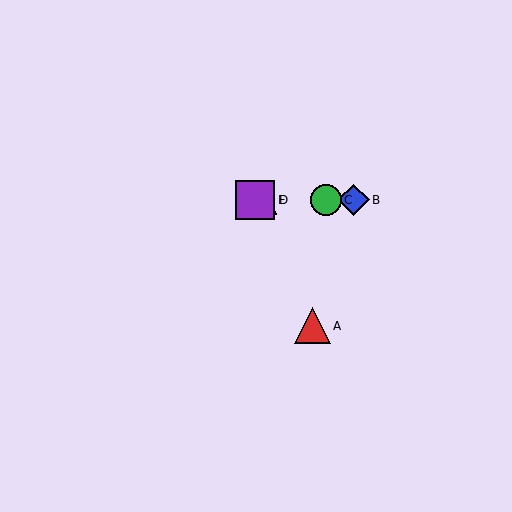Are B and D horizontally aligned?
Yes, both are at y≈200.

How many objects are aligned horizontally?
4 objects (B, C, D, E) are aligned horizontally.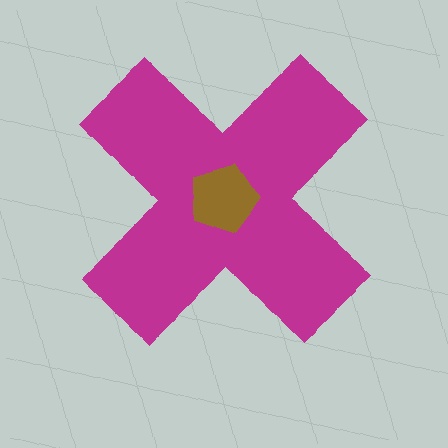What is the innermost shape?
The brown pentagon.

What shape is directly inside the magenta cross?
The brown pentagon.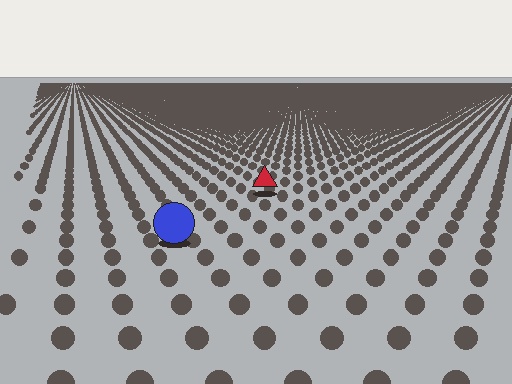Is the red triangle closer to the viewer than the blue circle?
No. The blue circle is closer — you can tell from the texture gradient: the ground texture is coarser near it.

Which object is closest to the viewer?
The blue circle is closest. The texture marks near it are larger and more spread out.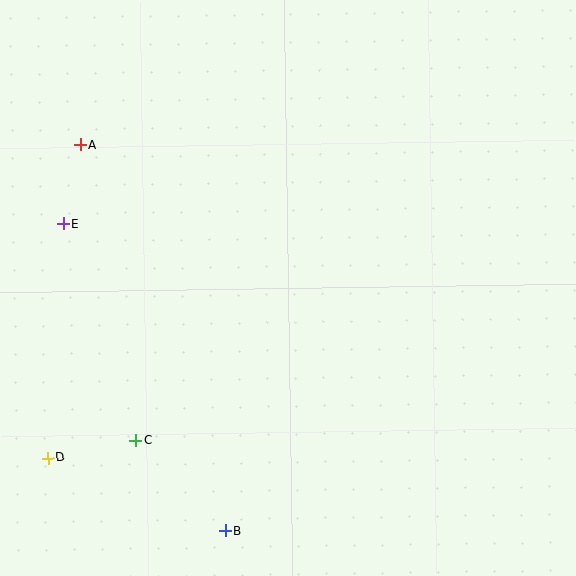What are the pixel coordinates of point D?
Point D is at (48, 458).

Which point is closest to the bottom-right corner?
Point B is closest to the bottom-right corner.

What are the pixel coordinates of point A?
Point A is at (80, 145).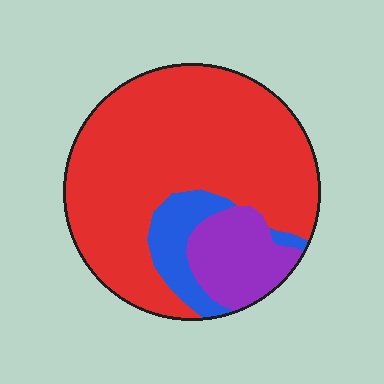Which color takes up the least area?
Blue, at roughly 10%.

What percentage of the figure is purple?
Purple covers 15% of the figure.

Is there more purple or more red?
Red.